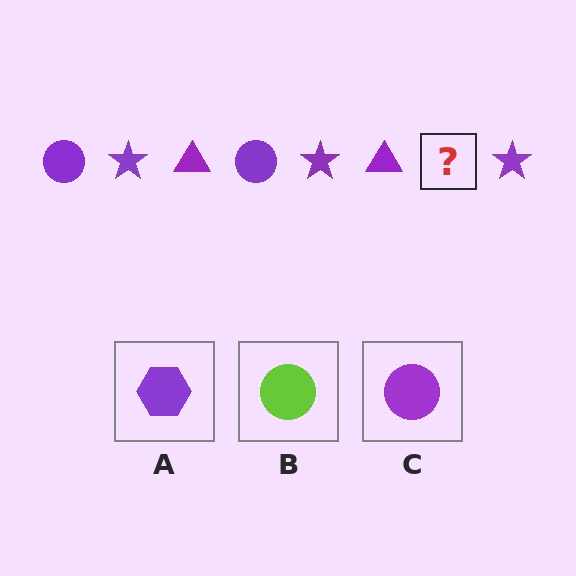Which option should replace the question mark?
Option C.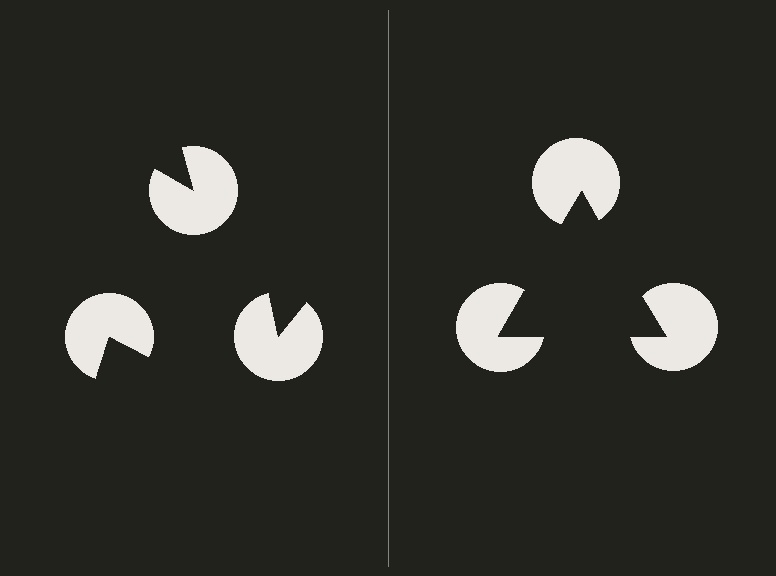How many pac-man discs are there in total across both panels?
6 — 3 on each side.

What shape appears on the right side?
An illusory triangle.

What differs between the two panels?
The pac-man discs are positioned identically on both sides; only the wedge orientations differ. On the right they align to a triangle; on the left they are misaligned.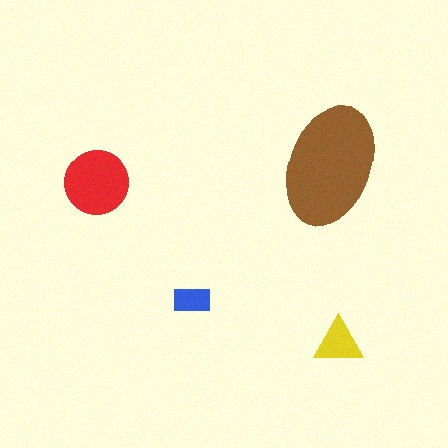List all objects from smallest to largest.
The blue rectangle, the yellow triangle, the red circle, the brown ellipse.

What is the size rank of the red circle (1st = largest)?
2nd.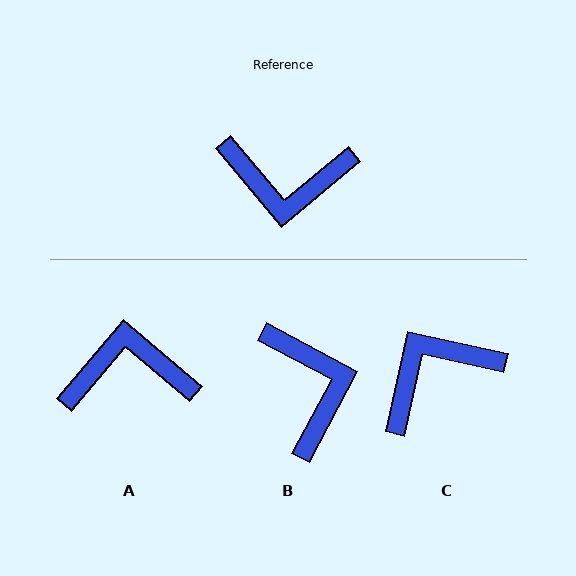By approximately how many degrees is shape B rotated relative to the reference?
Approximately 112 degrees counter-clockwise.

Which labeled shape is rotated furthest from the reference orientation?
A, about 170 degrees away.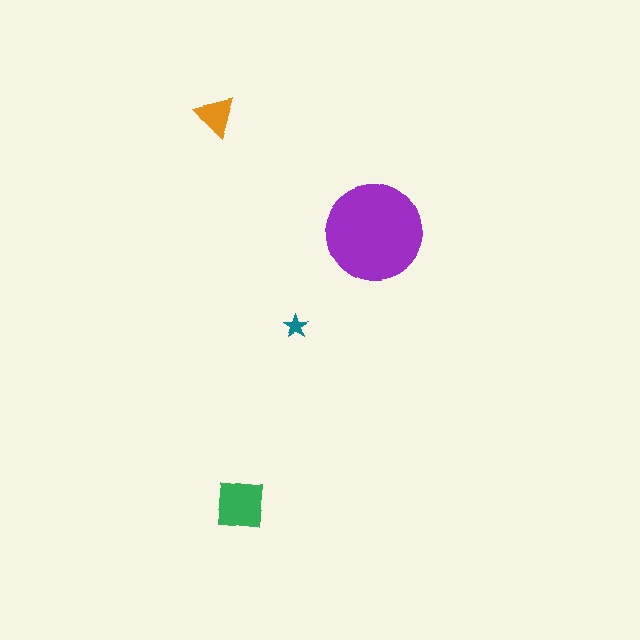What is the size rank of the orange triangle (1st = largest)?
3rd.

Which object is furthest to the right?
The purple circle is rightmost.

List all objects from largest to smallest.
The purple circle, the green square, the orange triangle, the teal star.